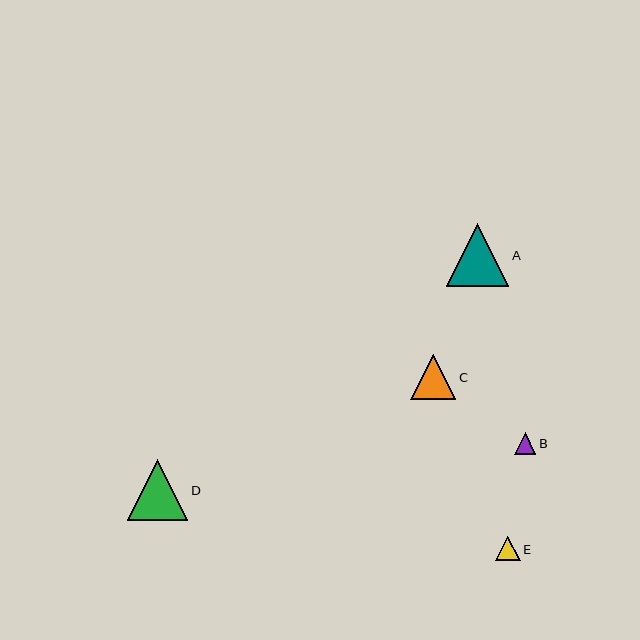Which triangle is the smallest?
Triangle B is the smallest with a size of approximately 22 pixels.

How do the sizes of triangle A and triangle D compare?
Triangle A and triangle D are approximately the same size.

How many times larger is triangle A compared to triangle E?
Triangle A is approximately 2.6 times the size of triangle E.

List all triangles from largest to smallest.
From largest to smallest: A, D, C, E, B.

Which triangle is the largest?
Triangle A is the largest with a size of approximately 63 pixels.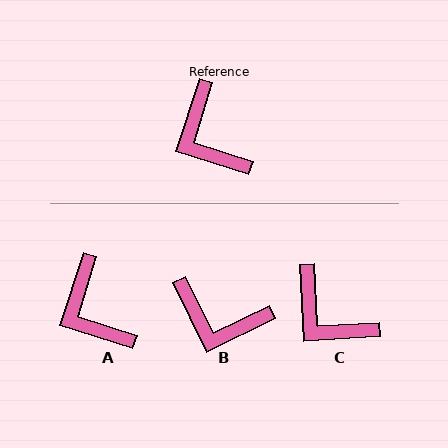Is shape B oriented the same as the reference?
No, it is off by about 44 degrees.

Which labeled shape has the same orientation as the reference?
A.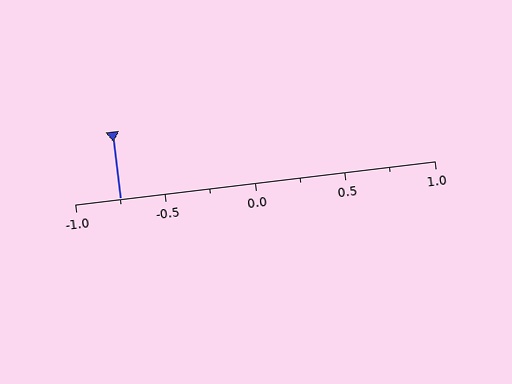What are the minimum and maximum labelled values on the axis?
The axis runs from -1.0 to 1.0.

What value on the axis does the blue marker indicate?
The marker indicates approximately -0.75.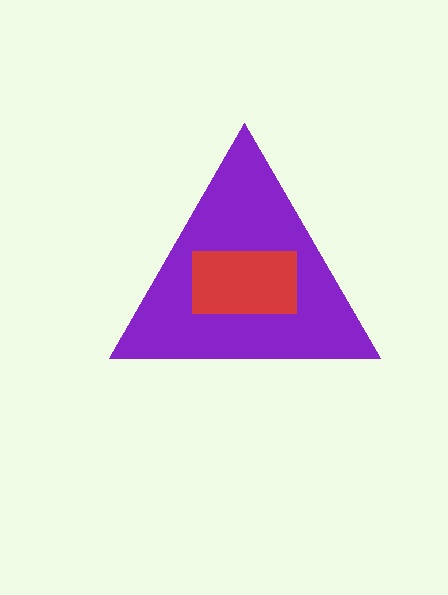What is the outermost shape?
The purple triangle.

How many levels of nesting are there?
2.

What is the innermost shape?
The red rectangle.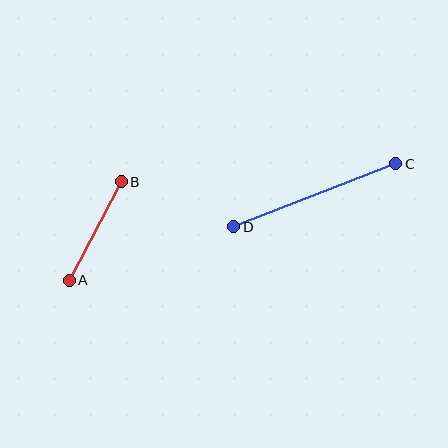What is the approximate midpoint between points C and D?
The midpoint is at approximately (315, 195) pixels.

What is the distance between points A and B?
The distance is approximately 111 pixels.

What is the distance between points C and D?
The distance is approximately 174 pixels.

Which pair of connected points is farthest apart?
Points C and D are farthest apart.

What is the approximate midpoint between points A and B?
The midpoint is at approximately (95, 231) pixels.